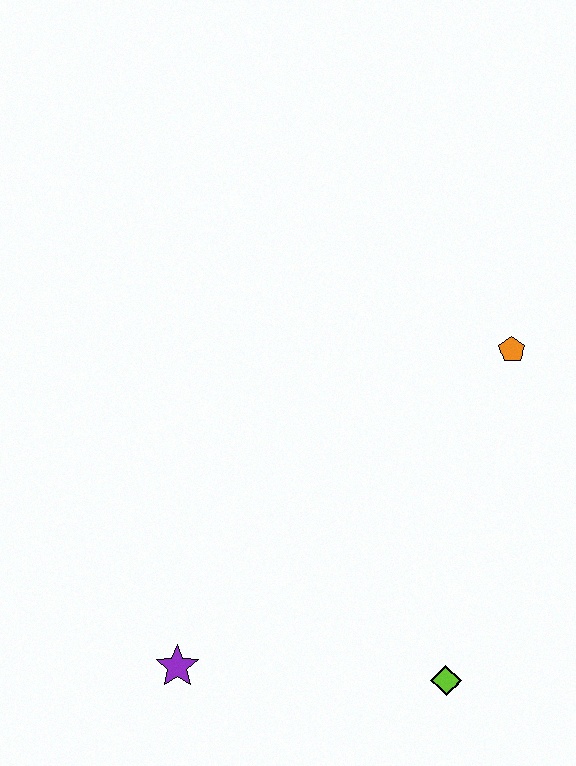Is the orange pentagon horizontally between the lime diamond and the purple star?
No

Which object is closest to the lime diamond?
The purple star is closest to the lime diamond.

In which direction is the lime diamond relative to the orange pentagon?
The lime diamond is below the orange pentagon.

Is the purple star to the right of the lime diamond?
No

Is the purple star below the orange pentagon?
Yes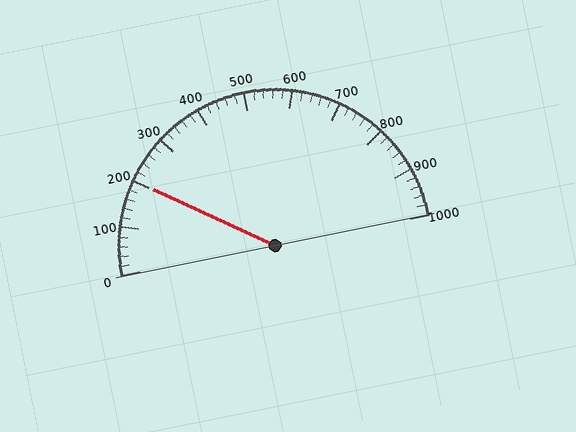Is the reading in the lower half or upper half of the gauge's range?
The reading is in the lower half of the range (0 to 1000).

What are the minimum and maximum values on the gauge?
The gauge ranges from 0 to 1000.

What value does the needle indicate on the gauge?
The needle indicates approximately 200.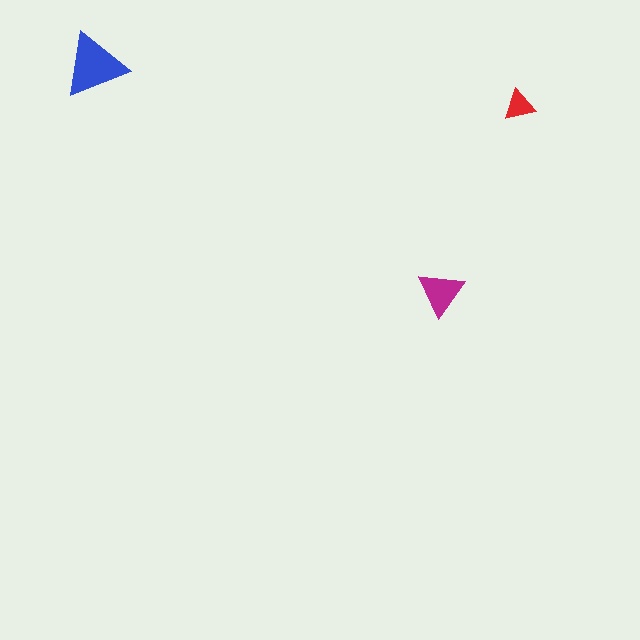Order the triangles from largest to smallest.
the blue one, the magenta one, the red one.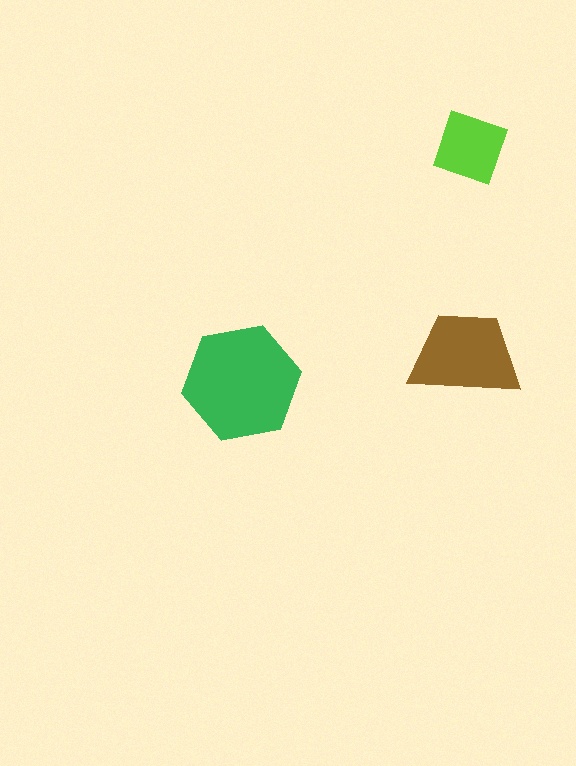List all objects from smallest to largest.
The lime diamond, the brown trapezoid, the green hexagon.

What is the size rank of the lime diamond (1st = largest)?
3rd.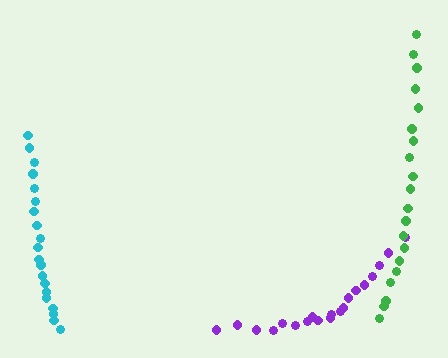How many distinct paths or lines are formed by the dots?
There are 3 distinct paths.